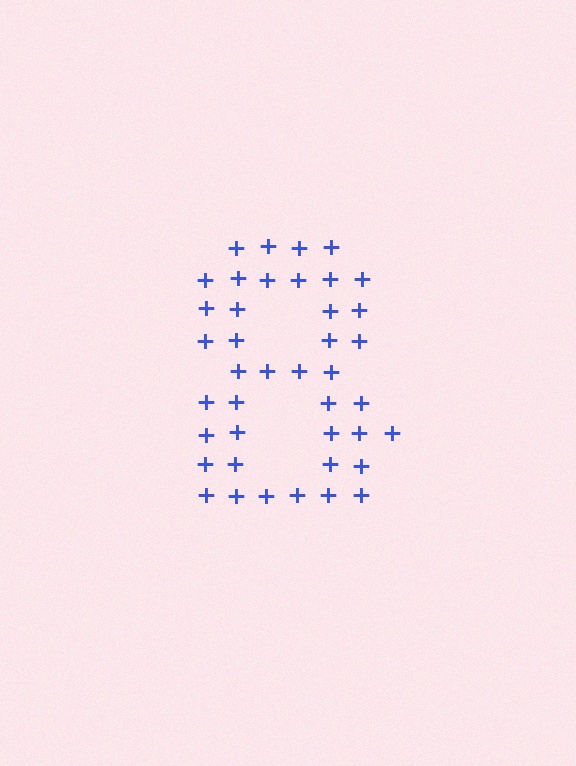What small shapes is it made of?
It is made of small plus signs.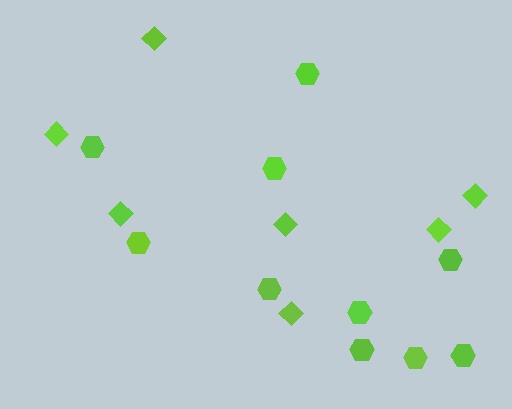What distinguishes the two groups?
There are 2 groups: one group of hexagons (10) and one group of diamonds (7).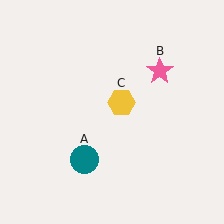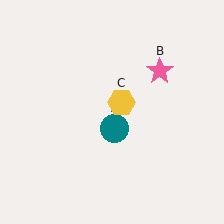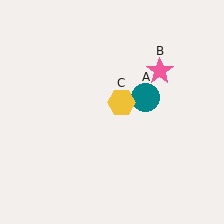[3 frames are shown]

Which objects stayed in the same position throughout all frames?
Pink star (object B) and yellow hexagon (object C) remained stationary.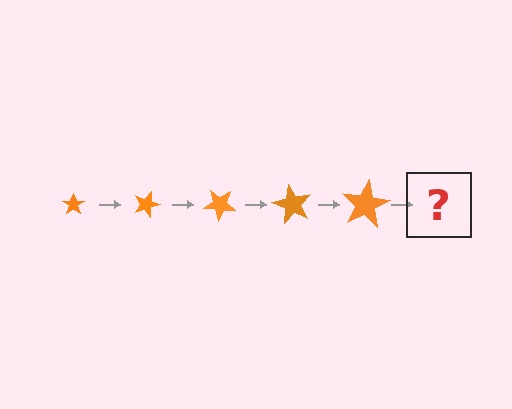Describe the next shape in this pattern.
It should be a star, larger than the previous one and rotated 100 degrees from the start.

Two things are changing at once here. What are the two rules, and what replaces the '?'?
The two rules are that the star grows larger each step and it rotates 20 degrees each step. The '?' should be a star, larger than the previous one and rotated 100 degrees from the start.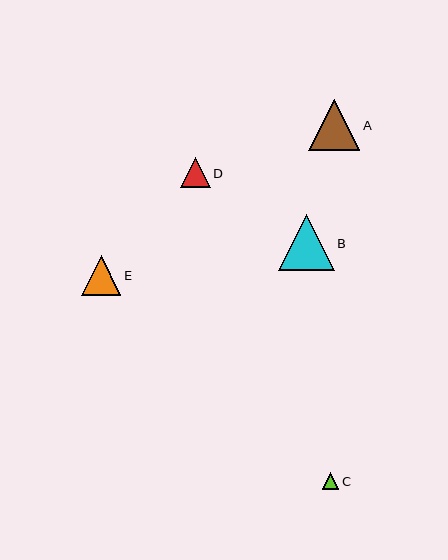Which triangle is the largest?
Triangle B is the largest with a size of approximately 56 pixels.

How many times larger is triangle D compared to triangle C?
Triangle D is approximately 1.8 times the size of triangle C.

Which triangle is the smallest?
Triangle C is the smallest with a size of approximately 17 pixels.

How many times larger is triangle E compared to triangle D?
Triangle E is approximately 1.3 times the size of triangle D.